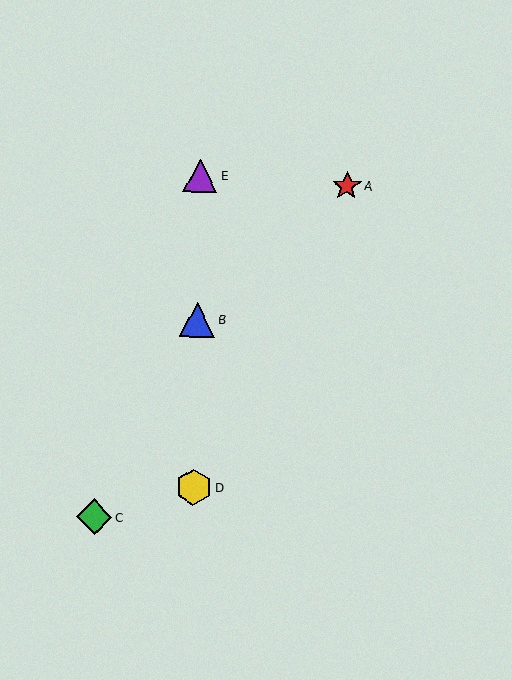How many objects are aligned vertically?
3 objects (B, D, E) are aligned vertically.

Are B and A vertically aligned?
No, B is at x≈197 and A is at x≈347.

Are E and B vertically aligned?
Yes, both are at x≈200.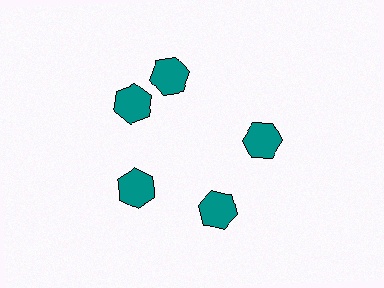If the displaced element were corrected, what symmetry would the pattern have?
It would have 5-fold rotational symmetry — the pattern would map onto itself every 72 degrees.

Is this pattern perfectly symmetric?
No. The 5 teal hexagons are arranged in a ring, but one element near the 1 o'clock position is rotated out of alignment along the ring, breaking the 5-fold rotational symmetry.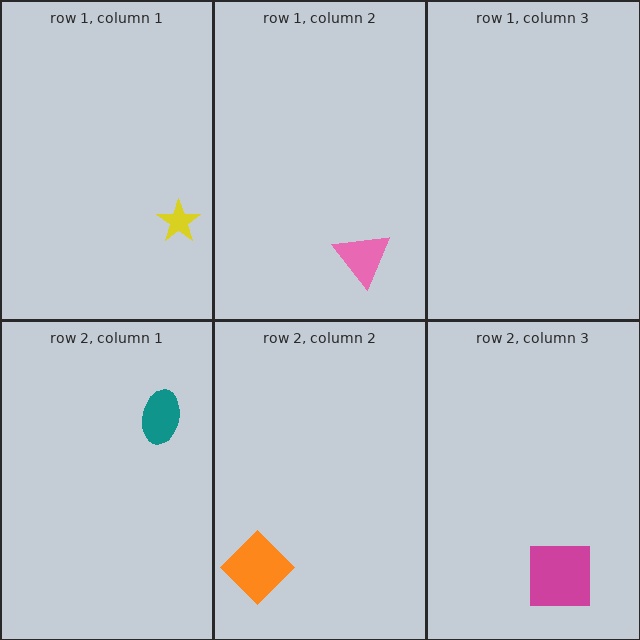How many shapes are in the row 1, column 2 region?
1.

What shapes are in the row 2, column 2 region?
The orange diamond.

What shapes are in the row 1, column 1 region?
The yellow star.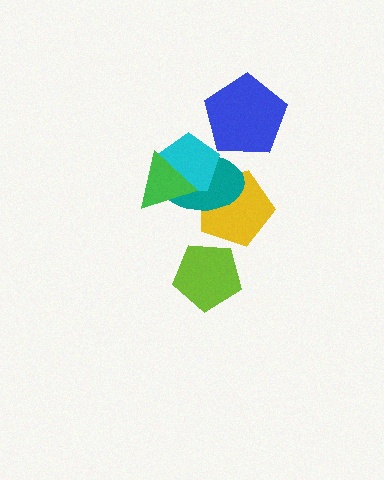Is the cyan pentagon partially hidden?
Yes, it is partially covered by another shape.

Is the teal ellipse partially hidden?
Yes, it is partially covered by another shape.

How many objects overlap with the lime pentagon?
0 objects overlap with the lime pentagon.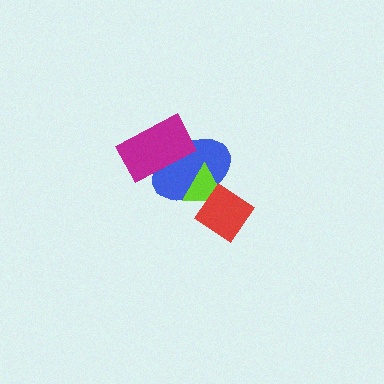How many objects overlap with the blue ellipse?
3 objects overlap with the blue ellipse.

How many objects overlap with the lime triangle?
2 objects overlap with the lime triangle.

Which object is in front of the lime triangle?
The red diamond is in front of the lime triangle.